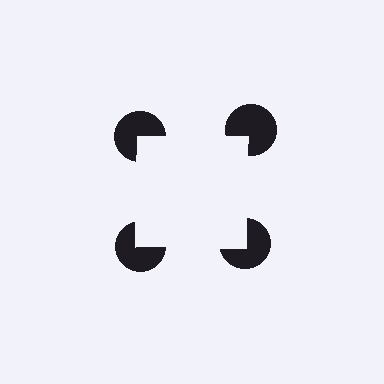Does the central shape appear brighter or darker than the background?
It typically appears slightly brighter than the background, even though no actual brightness change is drawn.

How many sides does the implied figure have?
4 sides.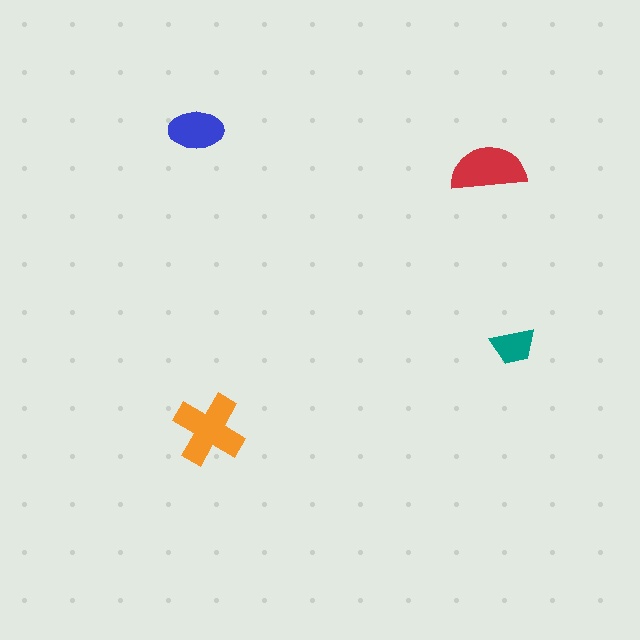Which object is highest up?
The blue ellipse is topmost.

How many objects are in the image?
There are 4 objects in the image.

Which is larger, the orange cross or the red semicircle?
The orange cross.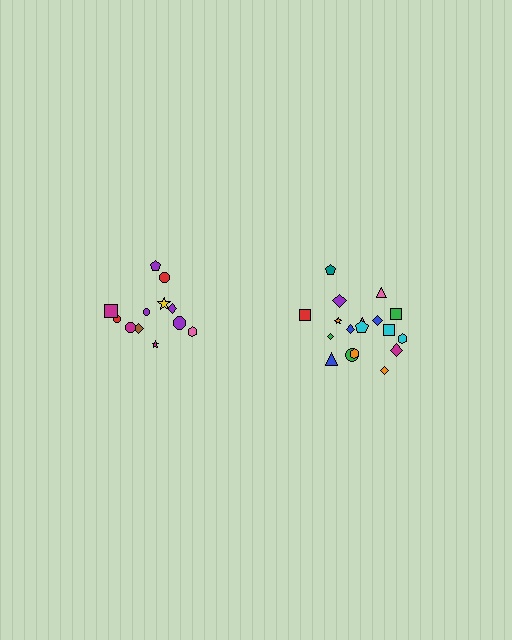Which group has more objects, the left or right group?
The right group.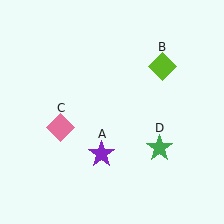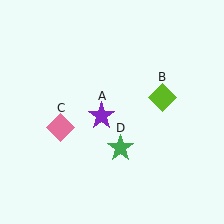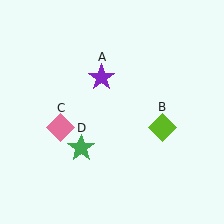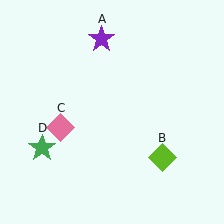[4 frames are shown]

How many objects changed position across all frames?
3 objects changed position: purple star (object A), lime diamond (object B), green star (object D).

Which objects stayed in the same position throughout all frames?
Pink diamond (object C) remained stationary.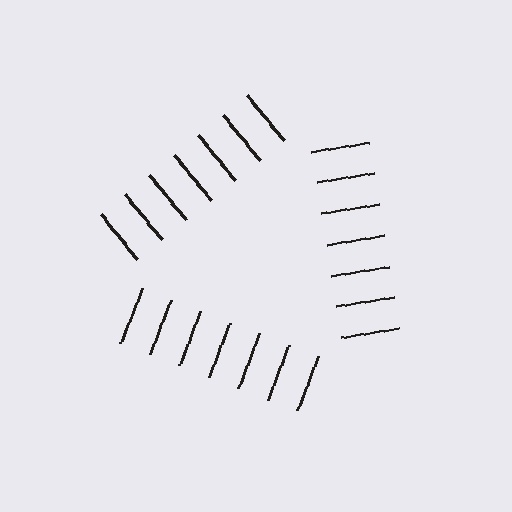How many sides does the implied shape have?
3 sides — the line-ends trace a triangle.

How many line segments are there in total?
21 — 7 along each of the 3 edges.